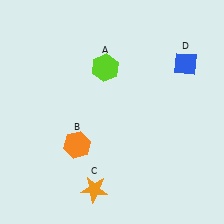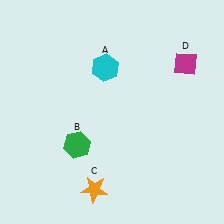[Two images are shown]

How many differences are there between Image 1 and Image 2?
There are 3 differences between the two images.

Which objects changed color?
A changed from lime to cyan. B changed from orange to green. D changed from blue to magenta.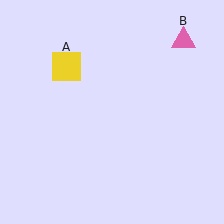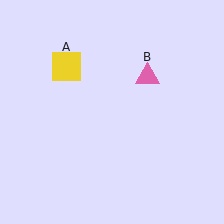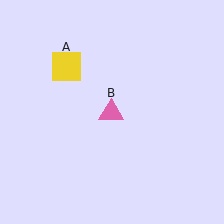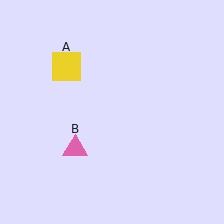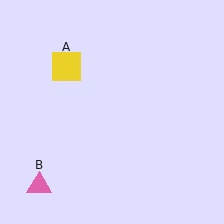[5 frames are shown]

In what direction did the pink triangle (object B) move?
The pink triangle (object B) moved down and to the left.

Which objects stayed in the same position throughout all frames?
Yellow square (object A) remained stationary.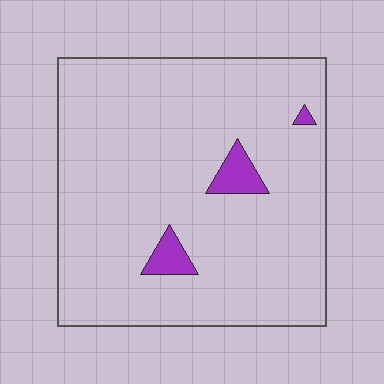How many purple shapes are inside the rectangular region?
3.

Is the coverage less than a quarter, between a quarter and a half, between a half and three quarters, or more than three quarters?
Less than a quarter.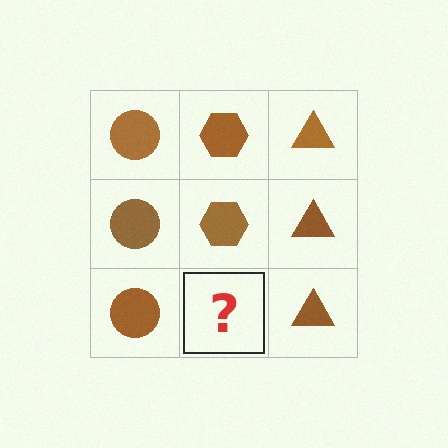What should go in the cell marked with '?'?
The missing cell should contain a brown hexagon.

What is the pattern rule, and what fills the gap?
The rule is that each column has a consistent shape. The gap should be filled with a brown hexagon.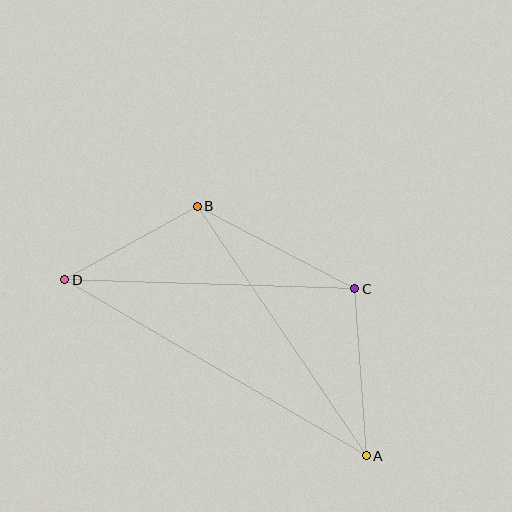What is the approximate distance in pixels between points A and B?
The distance between A and B is approximately 301 pixels.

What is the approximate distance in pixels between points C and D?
The distance between C and D is approximately 290 pixels.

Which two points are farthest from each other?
Points A and D are farthest from each other.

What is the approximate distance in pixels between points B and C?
The distance between B and C is approximately 177 pixels.